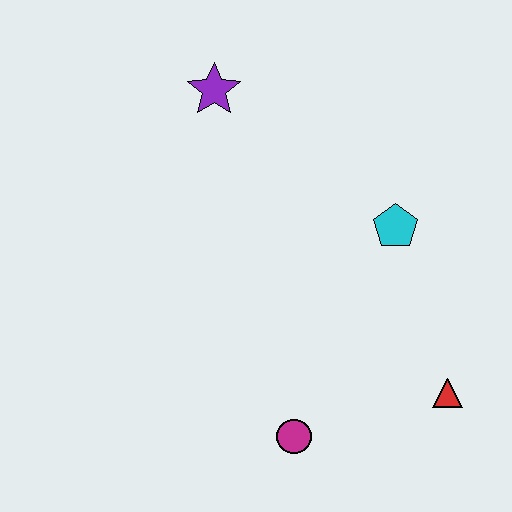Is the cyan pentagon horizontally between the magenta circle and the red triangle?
Yes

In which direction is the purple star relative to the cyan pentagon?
The purple star is to the left of the cyan pentagon.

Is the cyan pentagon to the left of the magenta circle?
No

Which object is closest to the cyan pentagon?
The red triangle is closest to the cyan pentagon.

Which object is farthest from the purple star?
The red triangle is farthest from the purple star.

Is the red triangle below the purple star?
Yes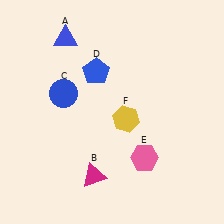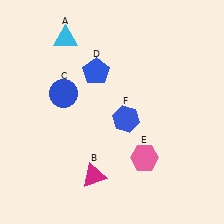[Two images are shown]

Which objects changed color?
A changed from blue to cyan. F changed from yellow to blue.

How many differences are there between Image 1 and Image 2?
There are 2 differences between the two images.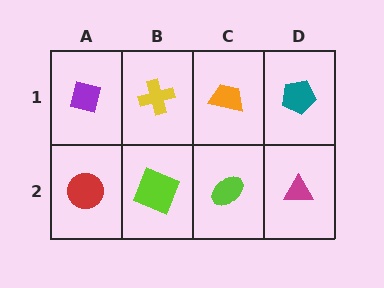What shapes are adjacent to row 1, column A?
A red circle (row 2, column A), a yellow cross (row 1, column B).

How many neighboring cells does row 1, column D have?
2.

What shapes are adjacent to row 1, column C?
A lime ellipse (row 2, column C), a yellow cross (row 1, column B), a teal pentagon (row 1, column D).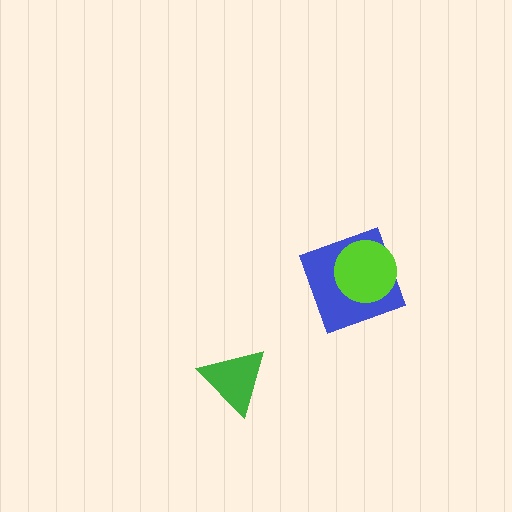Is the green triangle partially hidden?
No, no other shape covers it.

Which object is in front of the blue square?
The lime circle is in front of the blue square.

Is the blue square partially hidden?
Yes, it is partially covered by another shape.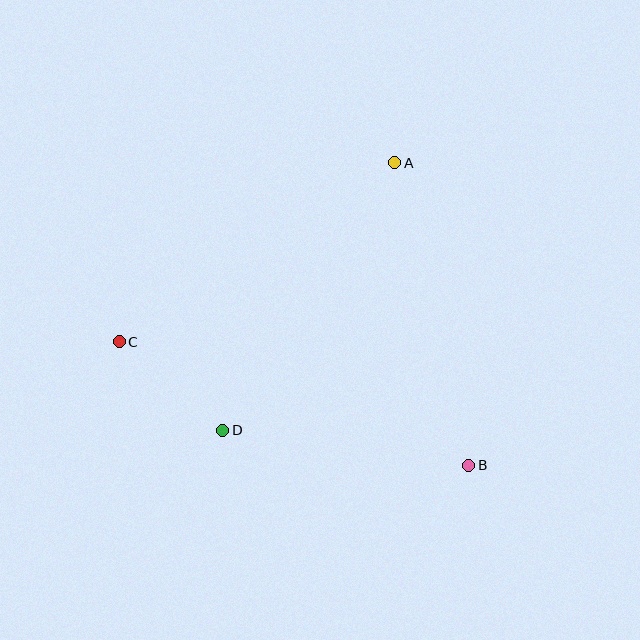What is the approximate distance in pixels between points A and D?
The distance between A and D is approximately 318 pixels.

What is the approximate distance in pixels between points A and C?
The distance between A and C is approximately 328 pixels.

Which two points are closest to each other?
Points C and D are closest to each other.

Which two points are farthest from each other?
Points B and C are farthest from each other.